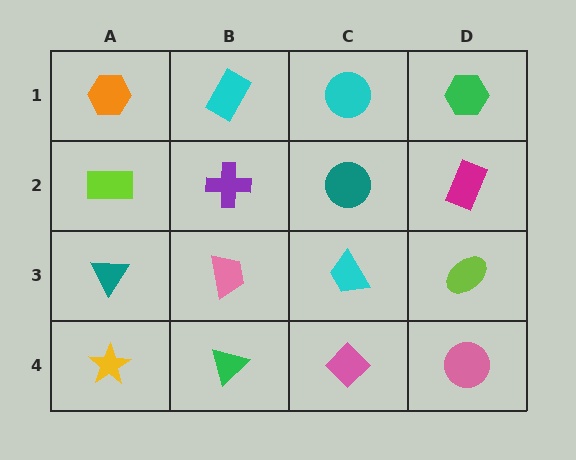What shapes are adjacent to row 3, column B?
A purple cross (row 2, column B), a green triangle (row 4, column B), a teal triangle (row 3, column A), a cyan trapezoid (row 3, column C).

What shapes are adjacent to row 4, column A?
A teal triangle (row 3, column A), a green triangle (row 4, column B).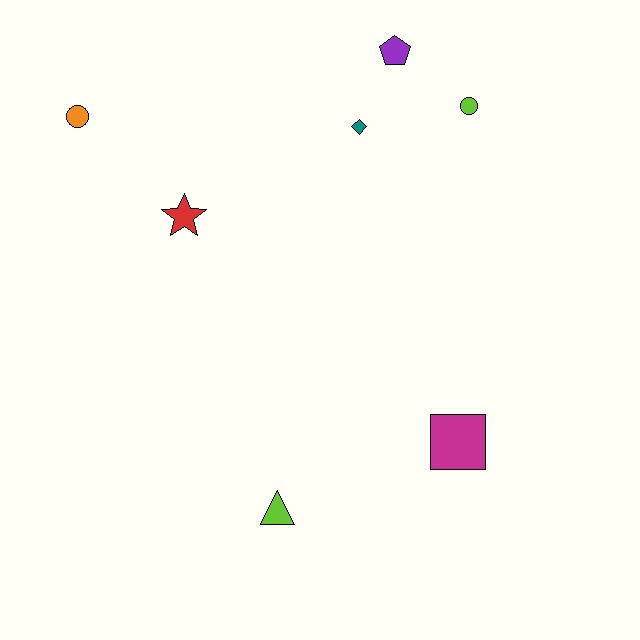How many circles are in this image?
There are 2 circles.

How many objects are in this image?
There are 7 objects.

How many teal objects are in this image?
There is 1 teal object.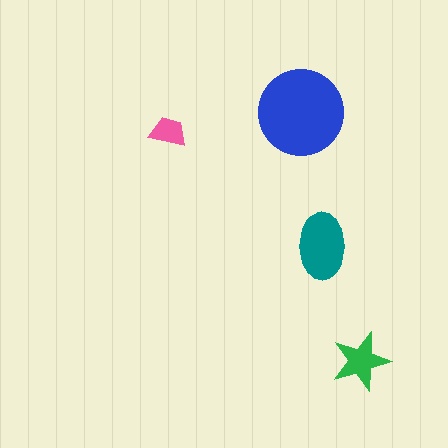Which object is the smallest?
The pink trapezoid.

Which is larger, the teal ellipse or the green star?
The teal ellipse.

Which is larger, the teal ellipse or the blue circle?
The blue circle.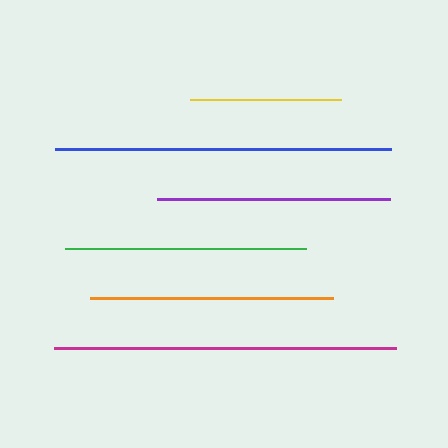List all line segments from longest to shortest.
From longest to shortest: magenta, blue, orange, green, purple, yellow.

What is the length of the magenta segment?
The magenta segment is approximately 342 pixels long.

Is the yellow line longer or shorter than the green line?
The green line is longer than the yellow line.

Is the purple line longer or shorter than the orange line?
The orange line is longer than the purple line.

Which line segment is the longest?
The magenta line is the longest at approximately 342 pixels.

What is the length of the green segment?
The green segment is approximately 241 pixels long.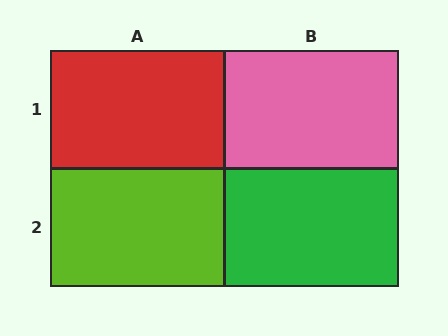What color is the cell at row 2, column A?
Lime.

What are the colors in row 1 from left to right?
Red, pink.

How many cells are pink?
1 cell is pink.